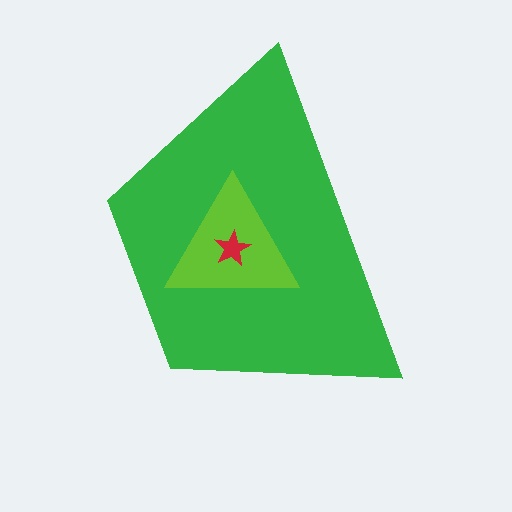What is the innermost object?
The red star.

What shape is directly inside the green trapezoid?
The lime triangle.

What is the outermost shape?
The green trapezoid.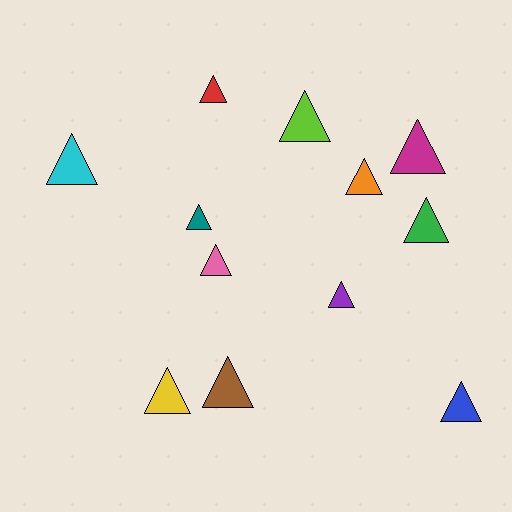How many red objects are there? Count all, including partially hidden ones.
There is 1 red object.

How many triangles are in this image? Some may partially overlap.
There are 12 triangles.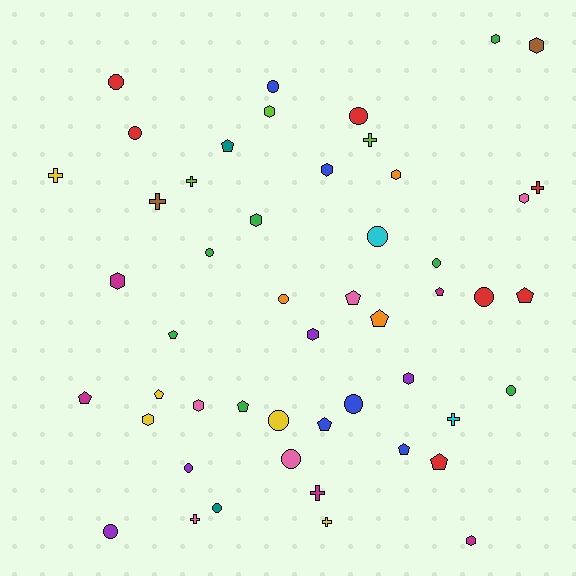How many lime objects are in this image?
There are 3 lime objects.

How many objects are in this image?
There are 50 objects.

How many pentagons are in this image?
There are 12 pentagons.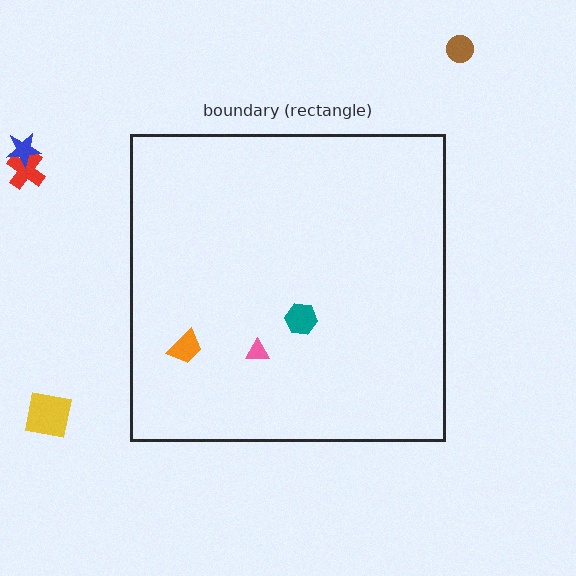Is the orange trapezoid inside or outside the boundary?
Inside.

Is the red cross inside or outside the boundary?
Outside.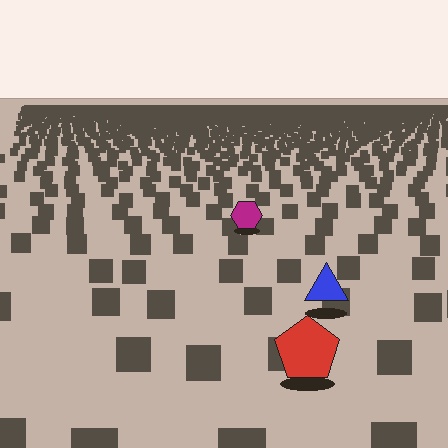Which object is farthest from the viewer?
The magenta hexagon is farthest from the viewer. It appears smaller and the ground texture around it is denser.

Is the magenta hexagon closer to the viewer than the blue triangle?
No. The blue triangle is closer — you can tell from the texture gradient: the ground texture is coarser near it.